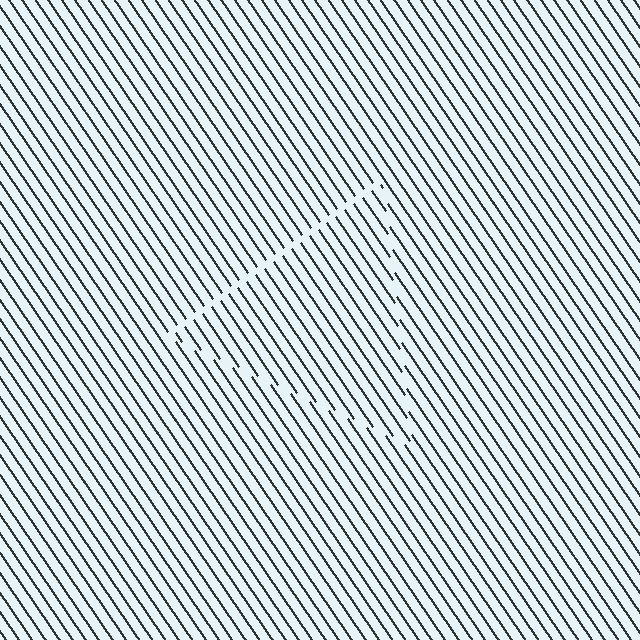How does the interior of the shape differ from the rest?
The interior of the shape contains the same grating, shifted by half a period — the contour is defined by the phase discontinuity where line-ends from the inner and outer gratings abut.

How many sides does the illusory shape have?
3 sides — the line-ends trace a triangle.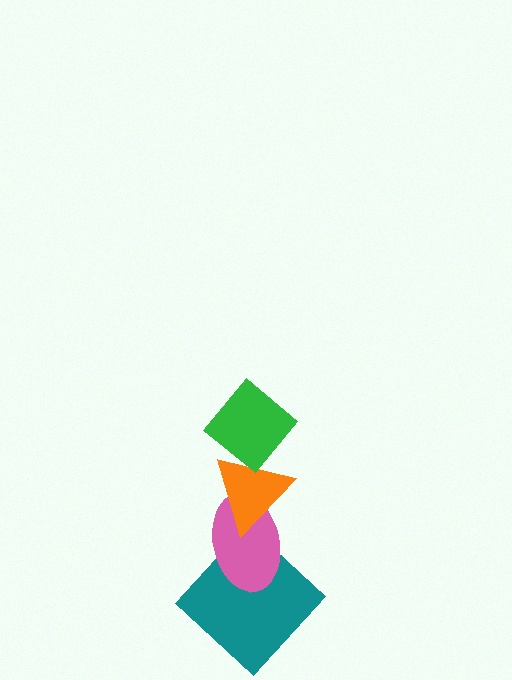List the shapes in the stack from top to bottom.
From top to bottom: the green diamond, the orange triangle, the pink ellipse, the teal diamond.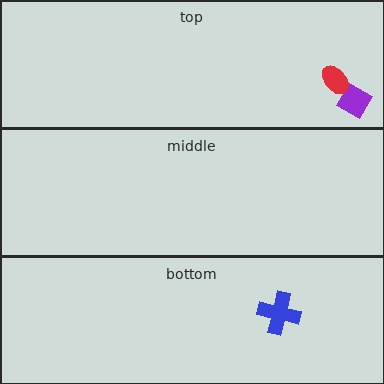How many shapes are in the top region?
2.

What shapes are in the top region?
The purple diamond, the red ellipse.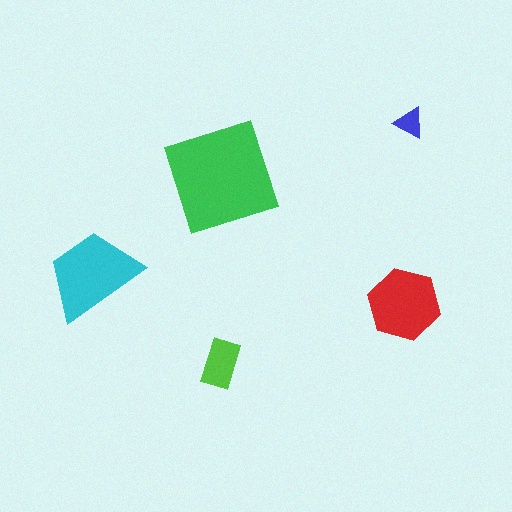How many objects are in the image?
There are 5 objects in the image.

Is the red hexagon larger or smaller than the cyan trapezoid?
Smaller.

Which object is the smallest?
The blue triangle.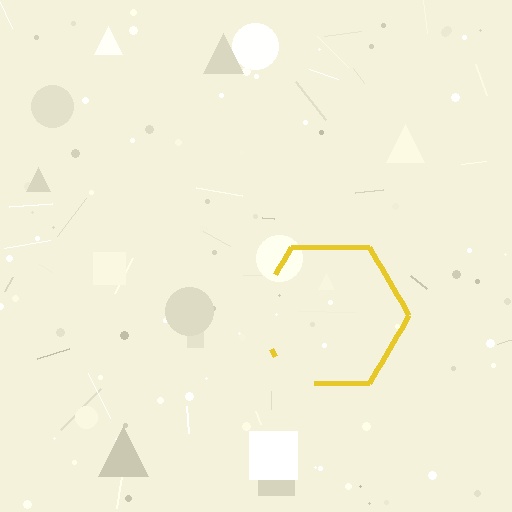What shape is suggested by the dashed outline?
The dashed outline suggests a hexagon.